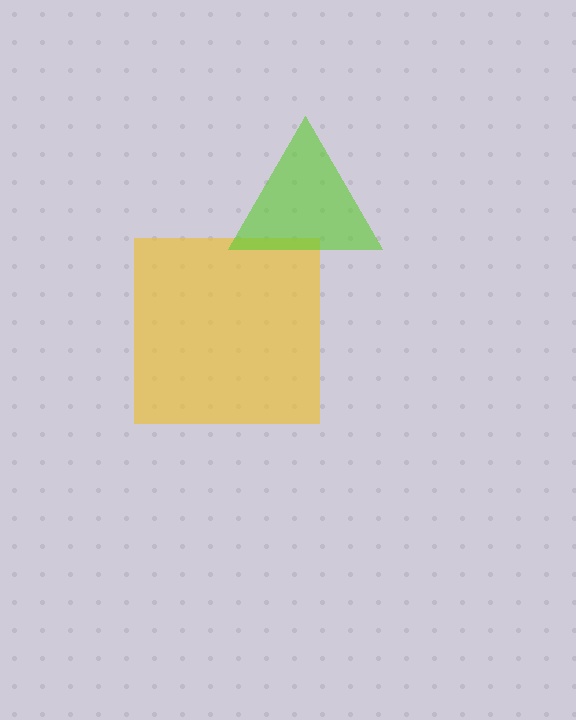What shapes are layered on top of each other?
The layered shapes are: a yellow square, a lime triangle.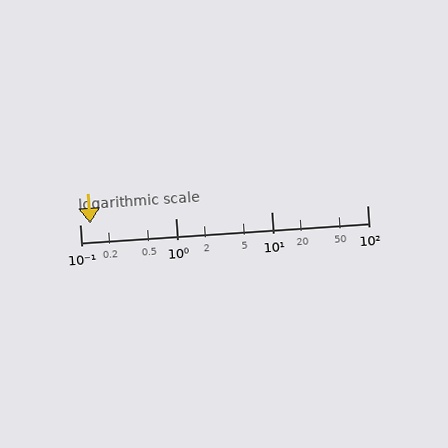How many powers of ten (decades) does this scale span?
The scale spans 3 decades, from 0.1 to 100.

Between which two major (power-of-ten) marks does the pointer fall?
The pointer is between 0.1 and 1.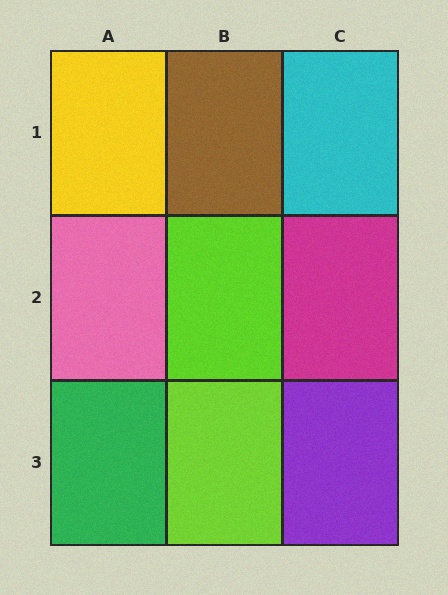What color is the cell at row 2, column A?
Pink.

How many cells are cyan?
1 cell is cyan.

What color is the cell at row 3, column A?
Green.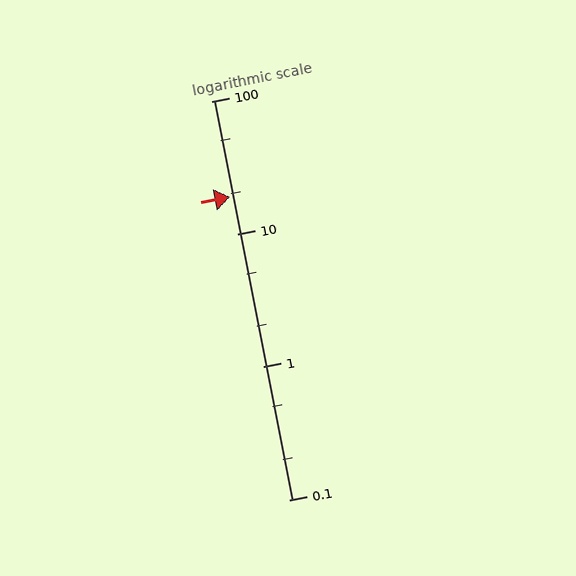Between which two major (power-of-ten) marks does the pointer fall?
The pointer is between 10 and 100.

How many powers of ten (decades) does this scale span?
The scale spans 3 decades, from 0.1 to 100.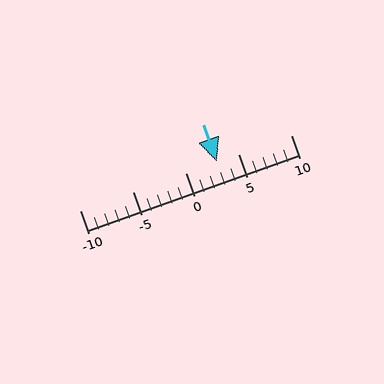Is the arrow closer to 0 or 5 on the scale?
The arrow is closer to 5.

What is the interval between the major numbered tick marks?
The major tick marks are spaced 5 units apart.